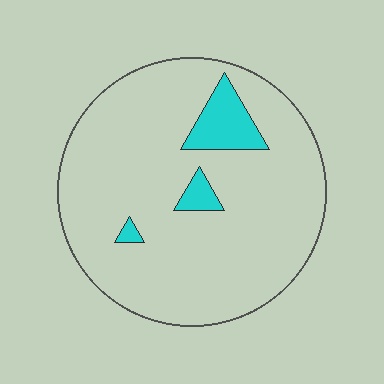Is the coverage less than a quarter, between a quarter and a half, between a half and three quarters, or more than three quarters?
Less than a quarter.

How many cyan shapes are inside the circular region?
3.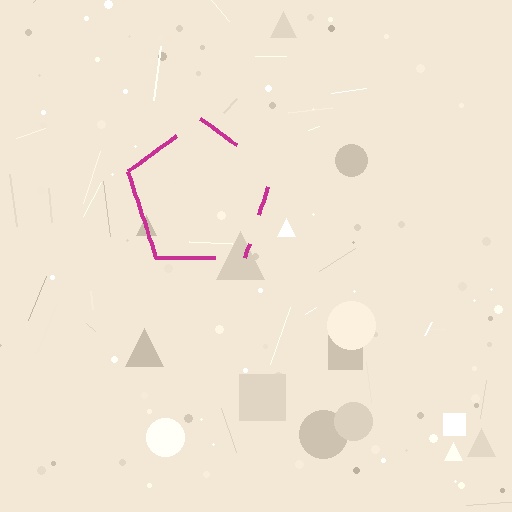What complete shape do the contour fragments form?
The contour fragments form a pentagon.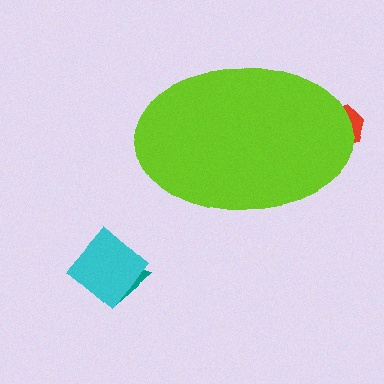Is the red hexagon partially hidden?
Yes, the red hexagon is partially hidden behind the lime ellipse.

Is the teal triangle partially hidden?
No, the teal triangle is fully visible.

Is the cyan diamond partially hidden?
No, the cyan diamond is fully visible.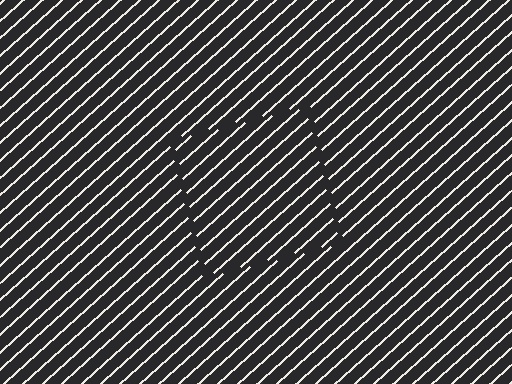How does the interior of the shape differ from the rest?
The interior of the shape contains the same grating, shifted by half a period — the contour is defined by the phase discontinuity where line-ends from the inner and outer gratings abut.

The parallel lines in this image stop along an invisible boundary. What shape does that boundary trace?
An illusory square. The interior of the shape contains the same grating, shifted by half a period — the contour is defined by the phase discontinuity where line-ends from the inner and outer gratings abut.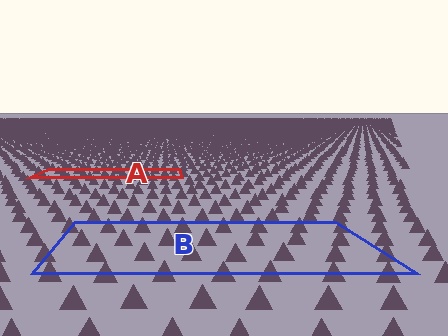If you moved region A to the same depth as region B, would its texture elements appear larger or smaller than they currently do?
They would appear larger. At a closer depth, the same texture elements are projected at a bigger on-screen size.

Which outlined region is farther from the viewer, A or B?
Region A is farther from the viewer — the texture elements inside it appear smaller and more densely packed.